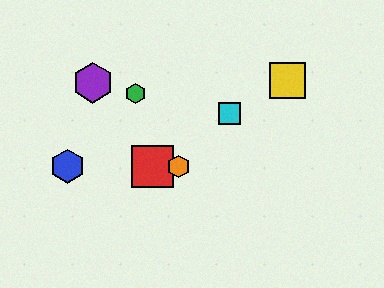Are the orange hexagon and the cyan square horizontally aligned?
No, the orange hexagon is at y≈166 and the cyan square is at y≈113.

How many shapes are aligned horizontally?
3 shapes (the red square, the blue hexagon, the orange hexagon) are aligned horizontally.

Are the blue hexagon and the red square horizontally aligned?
Yes, both are at y≈166.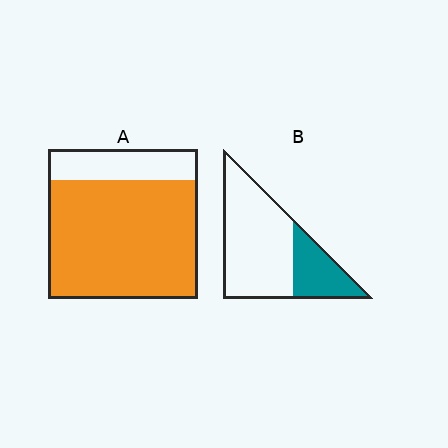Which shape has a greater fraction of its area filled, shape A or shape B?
Shape A.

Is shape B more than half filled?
No.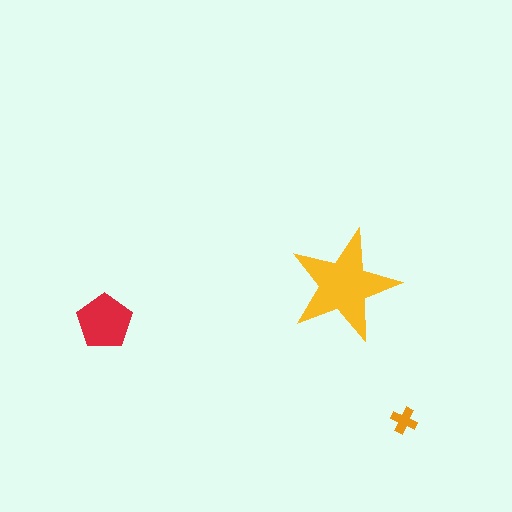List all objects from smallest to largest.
The orange cross, the red pentagon, the yellow star.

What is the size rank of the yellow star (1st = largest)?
1st.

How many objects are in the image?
There are 3 objects in the image.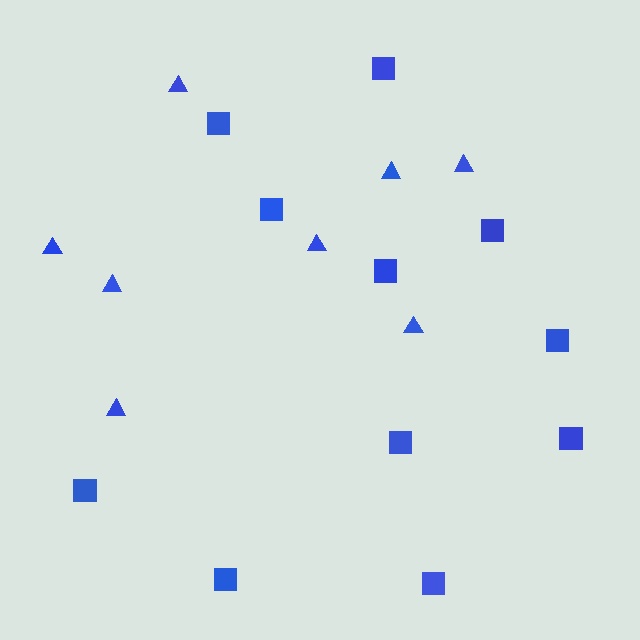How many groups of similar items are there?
There are 2 groups: one group of triangles (8) and one group of squares (11).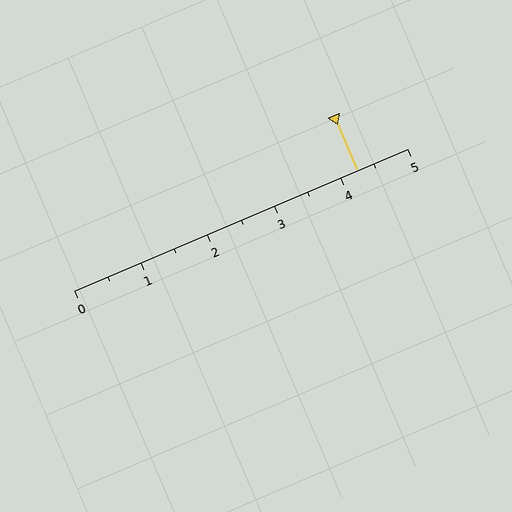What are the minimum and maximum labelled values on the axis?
The axis runs from 0 to 5.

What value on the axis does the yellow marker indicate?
The marker indicates approximately 4.2.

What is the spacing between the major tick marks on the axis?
The major ticks are spaced 1 apart.